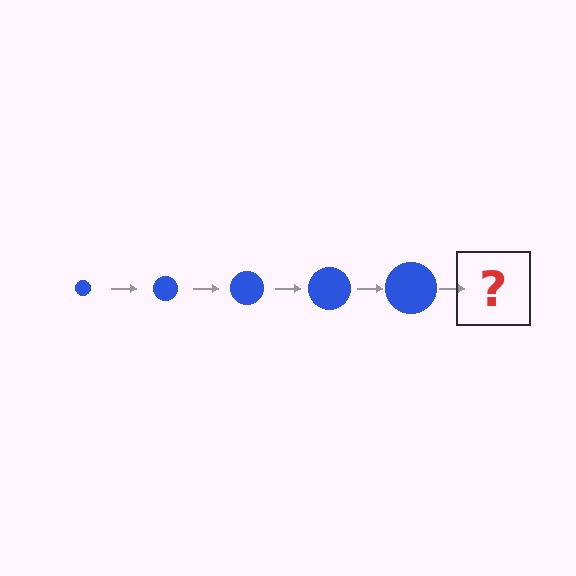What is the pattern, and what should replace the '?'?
The pattern is that the circle gets progressively larger each step. The '?' should be a blue circle, larger than the previous one.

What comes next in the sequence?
The next element should be a blue circle, larger than the previous one.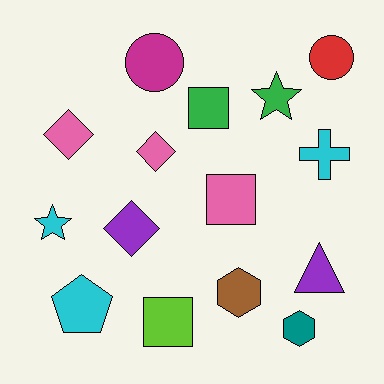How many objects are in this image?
There are 15 objects.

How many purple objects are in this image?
There are 2 purple objects.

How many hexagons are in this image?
There are 2 hexagons.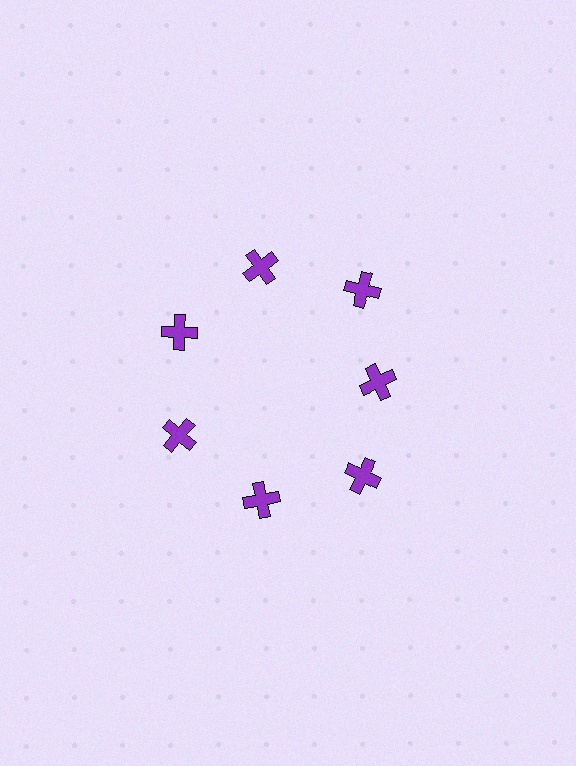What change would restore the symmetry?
The symmetry would be restored by moving it outward, back onto the ring so that all 7 crosses sit at equal angles and equal distance from the center.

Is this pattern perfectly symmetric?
No. The 7 purple crosses are arranged in a ring, but one element near the 3 o'clock position is pulled inward toward the center, breaking the 7-fold rotational symmetry.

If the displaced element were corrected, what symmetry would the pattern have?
It would have 7-fold rotational symmetry — the pattern would map onto itself every 51 degrees.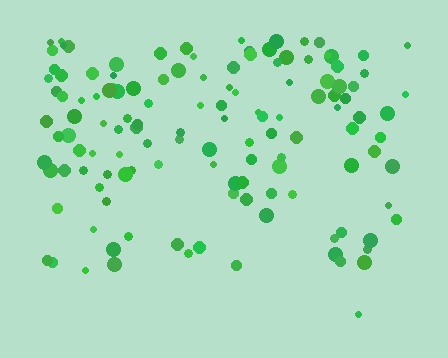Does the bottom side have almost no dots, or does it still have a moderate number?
Still a moderate number, just noticeably fewer than the top.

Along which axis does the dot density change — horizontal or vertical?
Vertical.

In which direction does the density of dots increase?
From bottom to top, with the top side densest.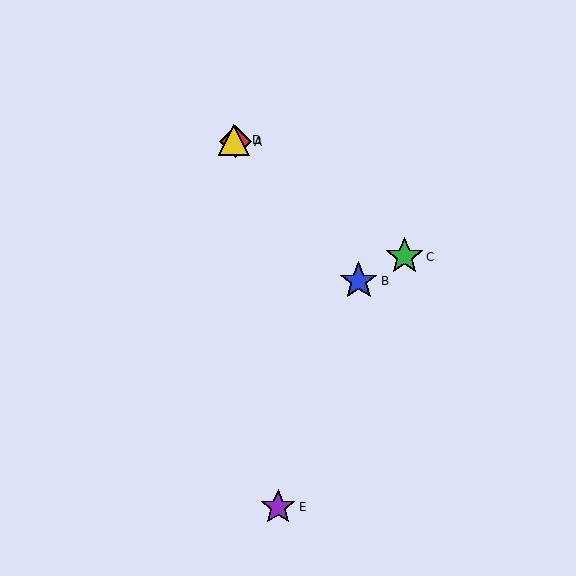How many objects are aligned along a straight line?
3 objects (A, B, D) are aligned along a straight line.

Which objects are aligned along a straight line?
Objects A, B, D are aligned along a straight line.